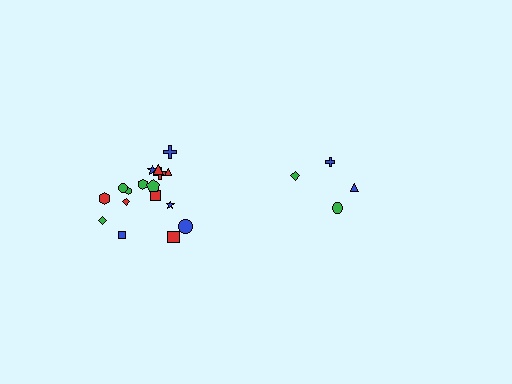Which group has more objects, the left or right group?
The left group.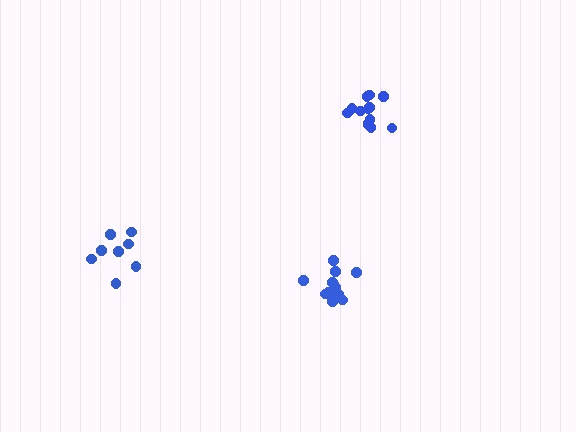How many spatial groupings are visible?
There are 3 spatial groupings.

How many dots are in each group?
Group 1: 12 dots, Group 2: 8 dots, Group 3: 13 dots (33 total).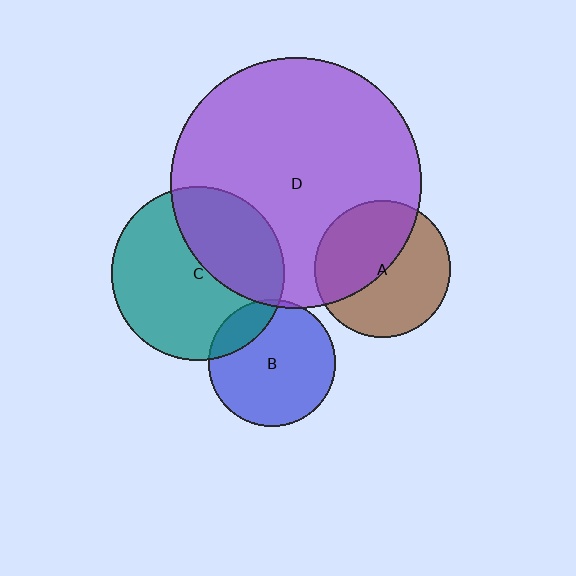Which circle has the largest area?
Circle D (purple).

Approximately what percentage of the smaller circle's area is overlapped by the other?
Approximately 5%.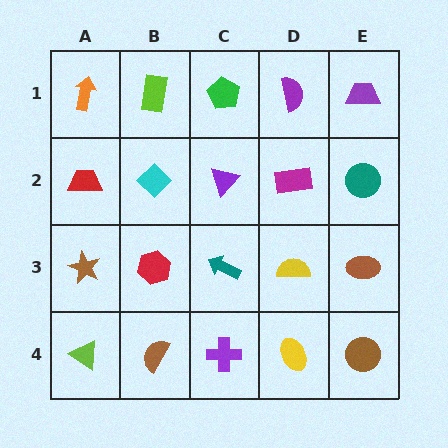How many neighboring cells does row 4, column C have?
3.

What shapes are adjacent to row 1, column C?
A purple triangle (row 2, column C), a lime rectangle (row 1, column B), a purple semicircle (row 1, column D).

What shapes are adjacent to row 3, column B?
A cyan diamond (row 2, column B), a brown semicircle (row 4, column B), a brown star (row 3, column A), a teal arrow (row 3, column C).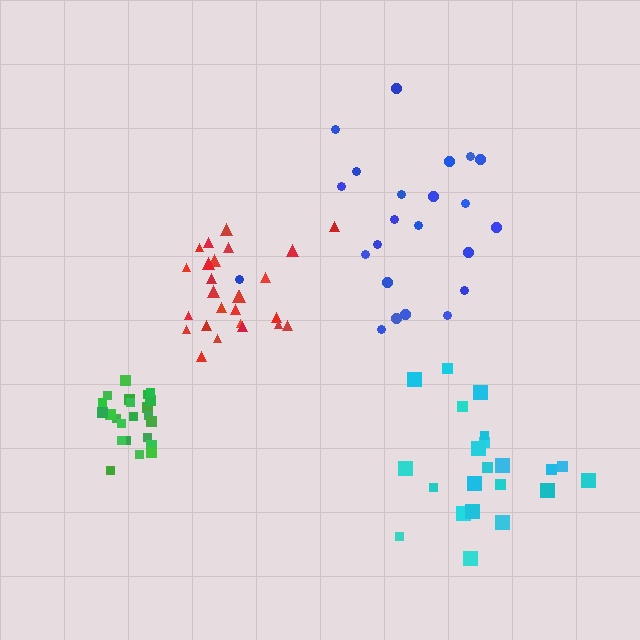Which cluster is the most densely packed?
Green.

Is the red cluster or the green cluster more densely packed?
Green.